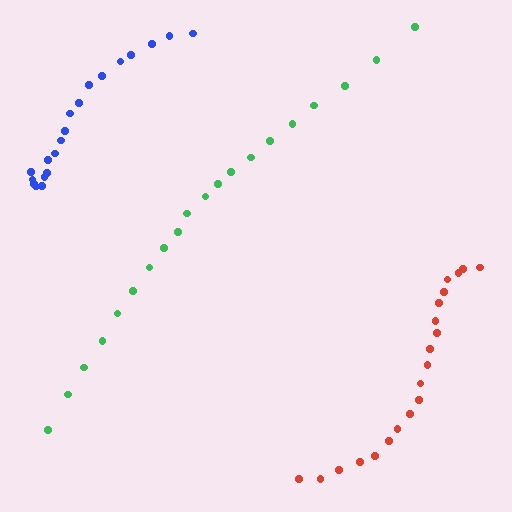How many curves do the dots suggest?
There are 3 distinct paths.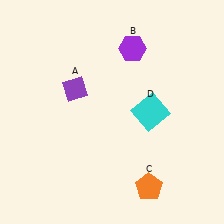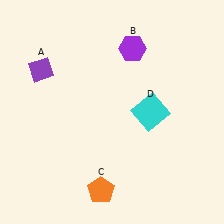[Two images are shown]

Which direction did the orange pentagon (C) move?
The orange pentagon (C) moved left.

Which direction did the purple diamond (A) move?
The purple diamond (A) moved left.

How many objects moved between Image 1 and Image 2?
2 objects moved between the two images.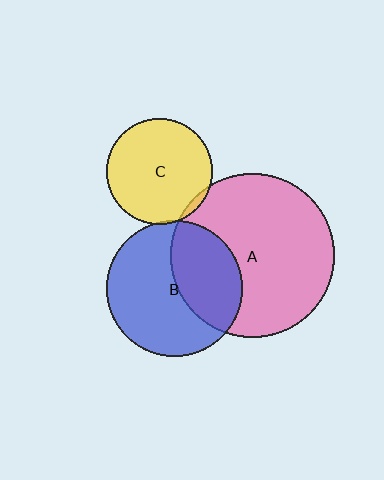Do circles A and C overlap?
Yes.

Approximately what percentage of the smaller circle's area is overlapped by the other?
Approximately 5%.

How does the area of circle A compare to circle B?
Approximately 1.5 times.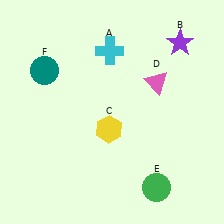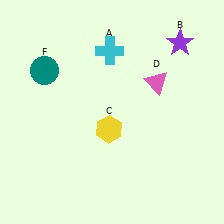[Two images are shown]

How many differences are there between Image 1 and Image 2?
There is 1 difference between the two images.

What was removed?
The green circle (E) was removed in Image 2.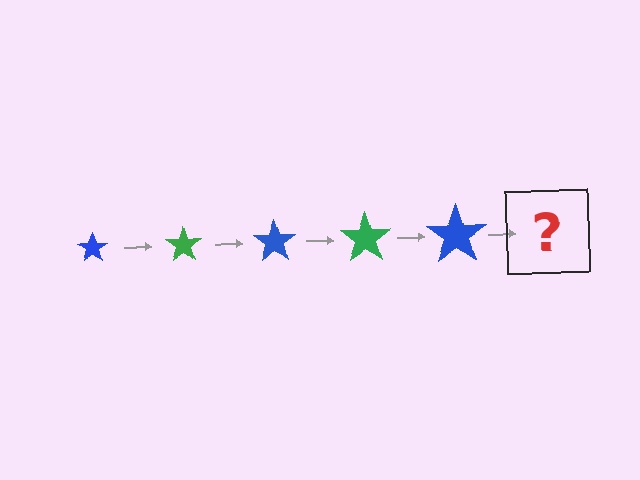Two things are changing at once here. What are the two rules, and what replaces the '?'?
The two rules are that the star grows larger each step and the color cycles through blue and green. The '?' should be a green star, larger than the previous one.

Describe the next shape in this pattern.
It should be a green star, larger than the previous one.